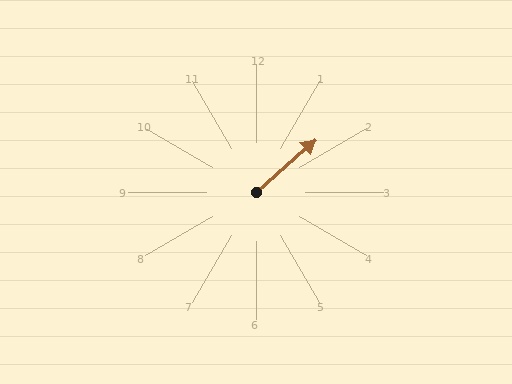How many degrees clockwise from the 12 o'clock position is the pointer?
Approximately 48 degrees.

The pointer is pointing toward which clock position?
Roughly 2 o'clock.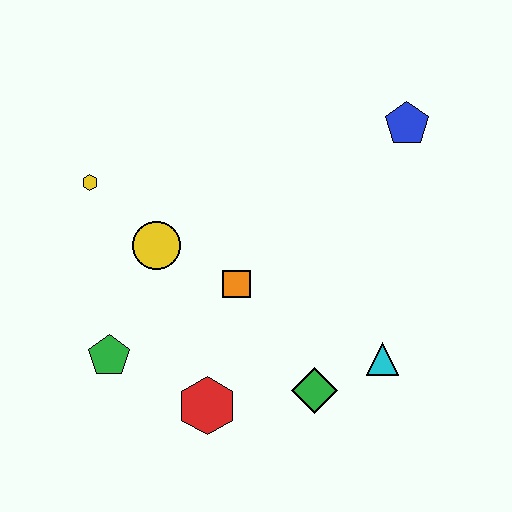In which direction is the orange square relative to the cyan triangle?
The orange square is to the left of the cyan triangle.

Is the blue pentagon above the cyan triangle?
Yes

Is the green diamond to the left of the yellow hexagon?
No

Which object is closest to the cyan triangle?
The green diamond is closest to the cyan triangle.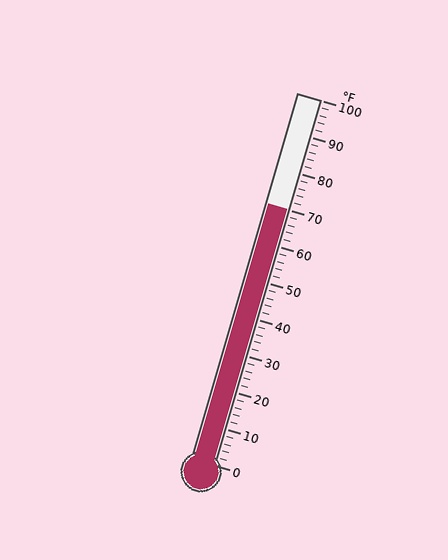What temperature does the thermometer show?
The thermometer shows approximately 70°F.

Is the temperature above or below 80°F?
The temperature is below 80°F.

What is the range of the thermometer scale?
The thermometer scale ranges from 0°F to 100°F.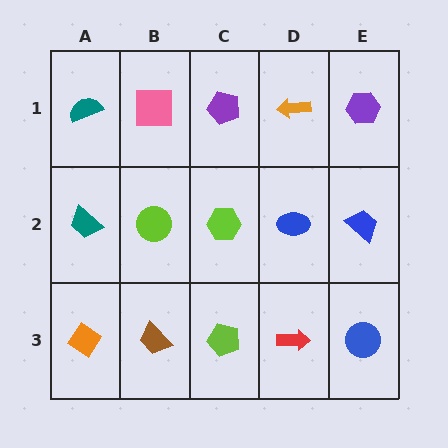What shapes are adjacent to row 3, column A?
A teal trapezoid (row 2, column A), a brown trapezoid (row 3, column B).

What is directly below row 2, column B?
A brown trapezoid.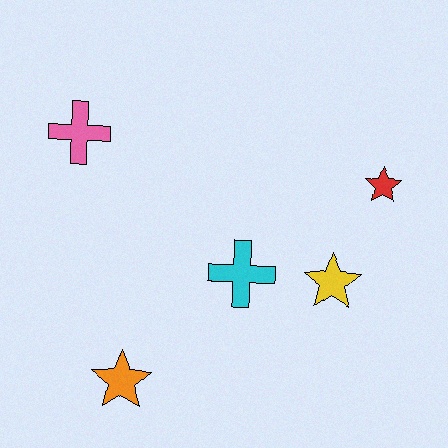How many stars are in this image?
There are 3 stars.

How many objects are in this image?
There are 5 objects.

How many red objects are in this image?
There is 1 red object.